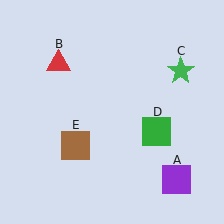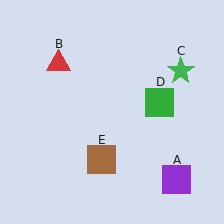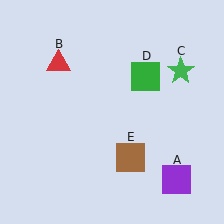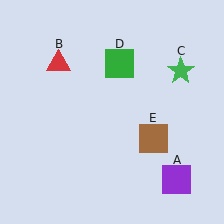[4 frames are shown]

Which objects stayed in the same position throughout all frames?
Purple square (object A) and red triangle (object B) and green star (object C) remained stationary.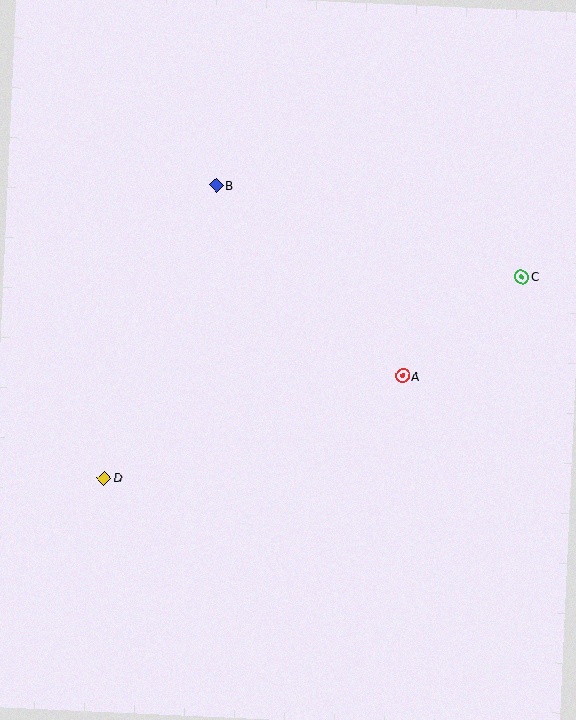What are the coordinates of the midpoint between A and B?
The midpoint between A and B is at (309, 281).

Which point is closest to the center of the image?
Point A at (402, 376) is closest to the center.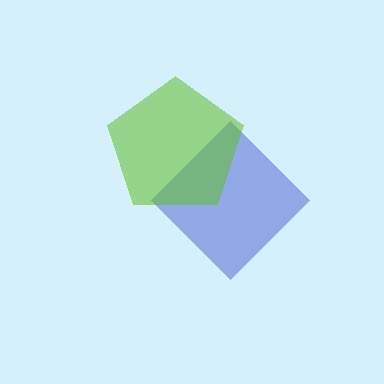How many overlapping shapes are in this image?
There are 2 overlapping shapes in the image.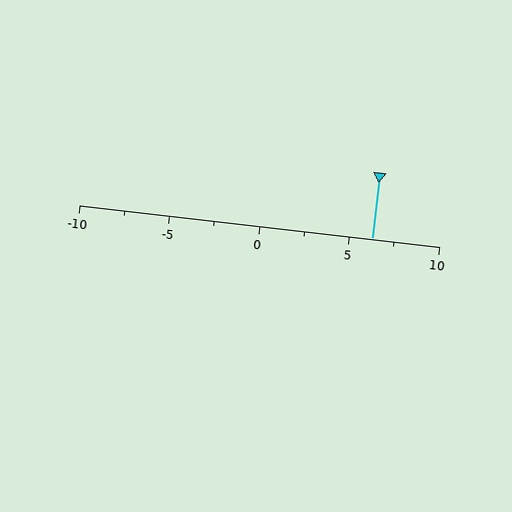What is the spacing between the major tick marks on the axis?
The major ticks are spaced 5 apart.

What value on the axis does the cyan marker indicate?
The marker indicates approximately 6.2.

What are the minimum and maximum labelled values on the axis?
The axis runs from -10 to 10.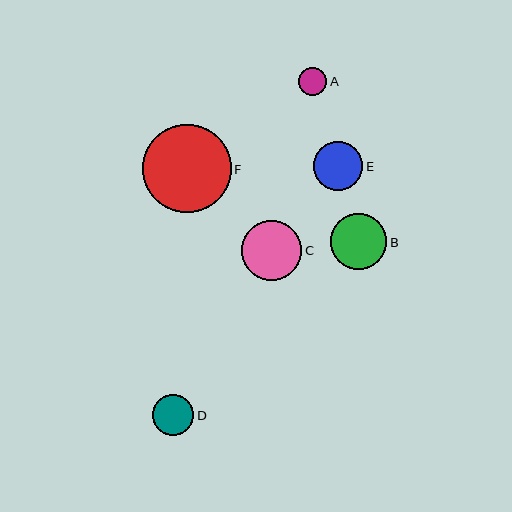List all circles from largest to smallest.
From largest to smallest: F, C, B, E, D, A.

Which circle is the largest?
Circle F is the largest with a size of approximately 89 pixels.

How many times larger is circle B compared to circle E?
Circle B is approximately 1.1 times the size of circle E.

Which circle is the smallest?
Circle A is the smallest with a size of approximately 28 pixels.